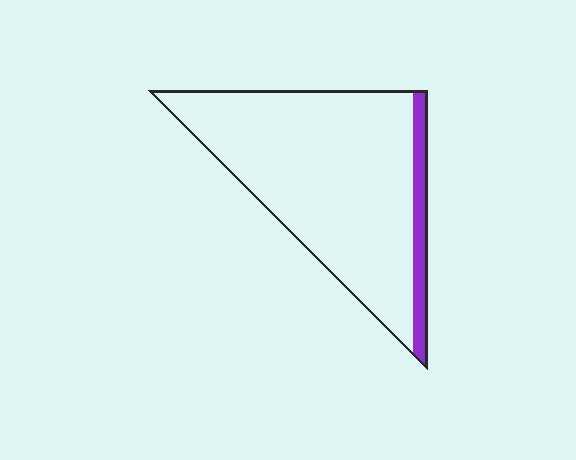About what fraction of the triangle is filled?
About one tenth (1/10).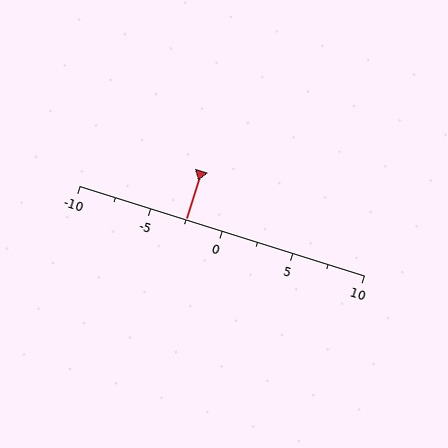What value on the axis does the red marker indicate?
The marker indicates approximately -2.5.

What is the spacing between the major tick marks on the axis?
The major ticks are spaced 5 apart.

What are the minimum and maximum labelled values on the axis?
The axis runs from -10 to 10.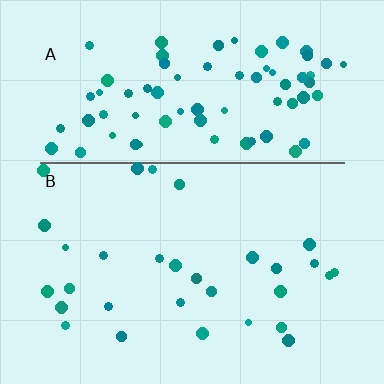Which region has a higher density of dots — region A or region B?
A (the top).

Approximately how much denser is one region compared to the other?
Approximately 2.7× — region A over region B.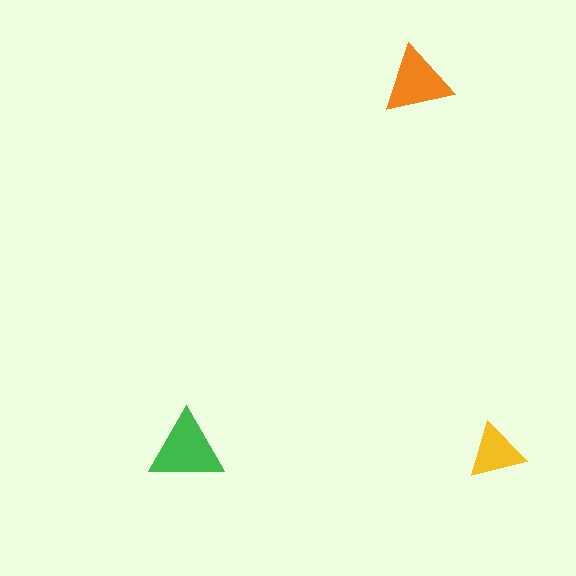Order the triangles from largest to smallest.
the green one, the orange one, the yellow one.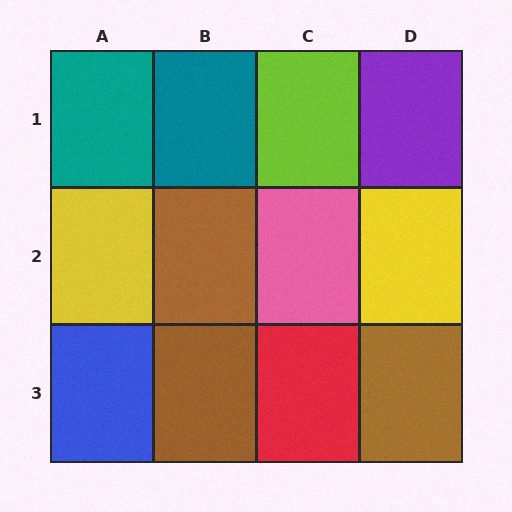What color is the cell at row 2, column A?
Yellow.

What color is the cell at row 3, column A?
Blue.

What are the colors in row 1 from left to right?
Teal, teal, lime, purple.